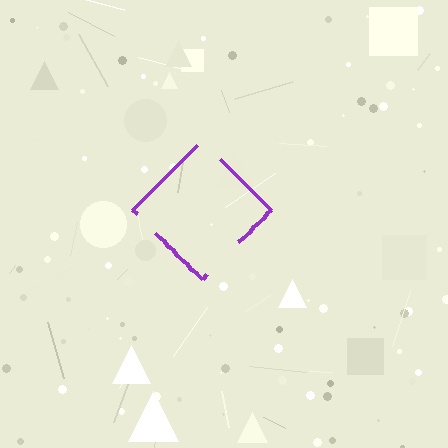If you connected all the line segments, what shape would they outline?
They would outline a diamond.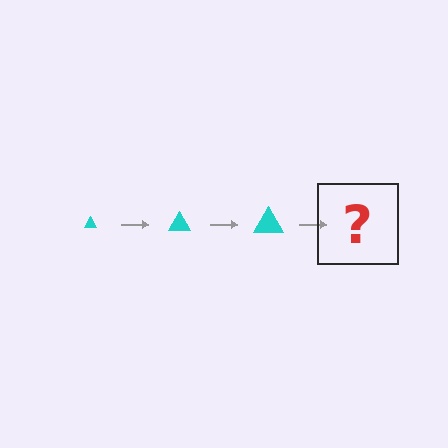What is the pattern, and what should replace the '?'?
The pattern is that the triangle gets progressively larger each step. The '?' should be a cyan triangle, larger than the previous one.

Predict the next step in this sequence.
The next step is a cyan triangle, larger than the previous one.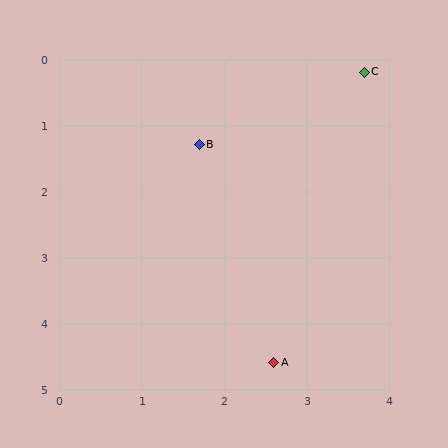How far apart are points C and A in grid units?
Points C and A are about 4.5 grid units apart.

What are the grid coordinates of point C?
Point C is at approximately (3.7, 0.2).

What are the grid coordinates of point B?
Point B is at approximately (1.7, 1.3).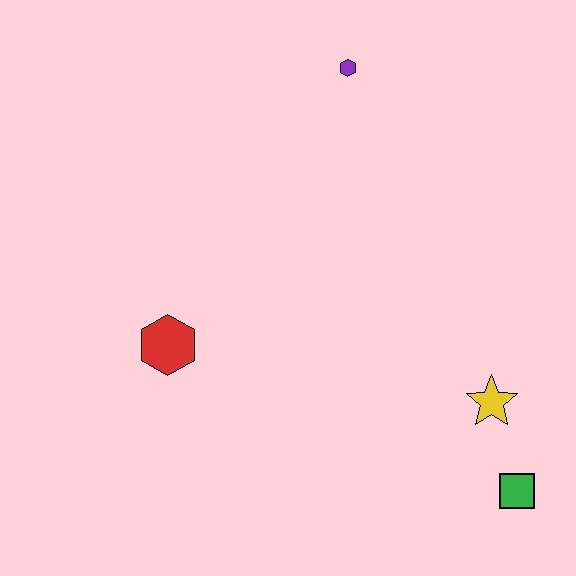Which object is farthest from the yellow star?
The purple hexagon is farthest from the yellow star.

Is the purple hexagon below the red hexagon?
No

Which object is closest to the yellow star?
The green square is closest to the yellow star.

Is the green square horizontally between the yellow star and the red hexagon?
No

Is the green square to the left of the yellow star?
No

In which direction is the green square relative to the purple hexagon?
The green square is below the purple hexagon.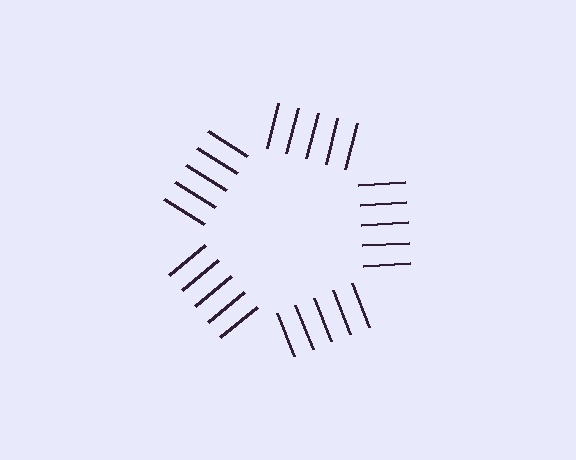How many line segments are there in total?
25 — 5 along each of the 5 edges.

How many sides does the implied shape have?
5 sides — the line-ends trace a pentagon.